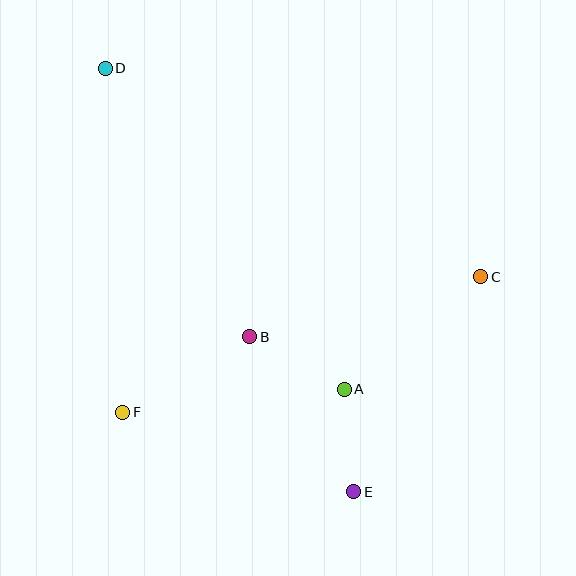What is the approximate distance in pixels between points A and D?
The distance between A and D is approximately 400 pixels.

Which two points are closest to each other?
Points A and E are closest to each other.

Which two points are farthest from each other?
Points D and E are farthest from each other.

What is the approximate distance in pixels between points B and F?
The distance between B and F is approximately 148 pixels.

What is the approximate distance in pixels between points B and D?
The distance between B and D is approximately 305 pixels.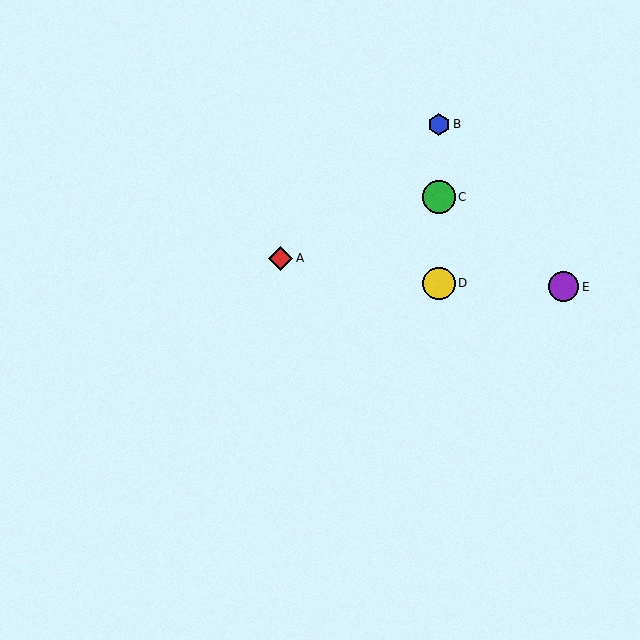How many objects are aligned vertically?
3 objects (B, C, D) are aligned vertically.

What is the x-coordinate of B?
Object B is at x≈439.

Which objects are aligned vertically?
Objects B, C, D are aligned vertically.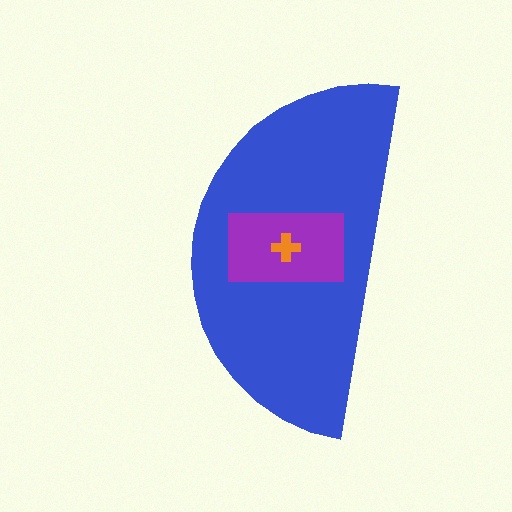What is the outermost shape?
The blue semicircle.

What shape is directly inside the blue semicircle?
The purple rectangle.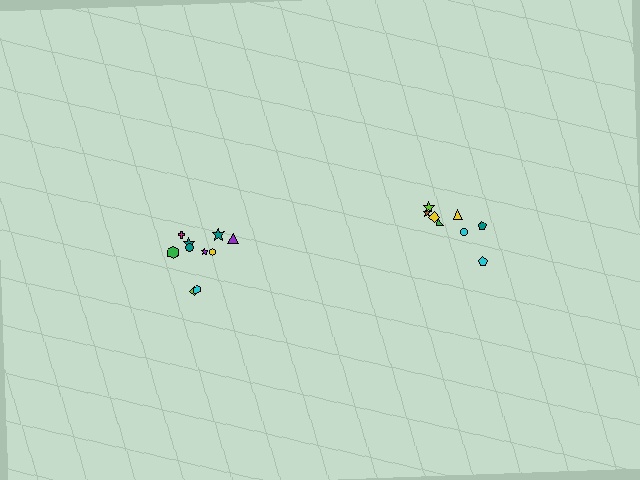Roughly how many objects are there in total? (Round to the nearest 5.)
Roughly 20 objects in total.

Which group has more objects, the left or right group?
The left group.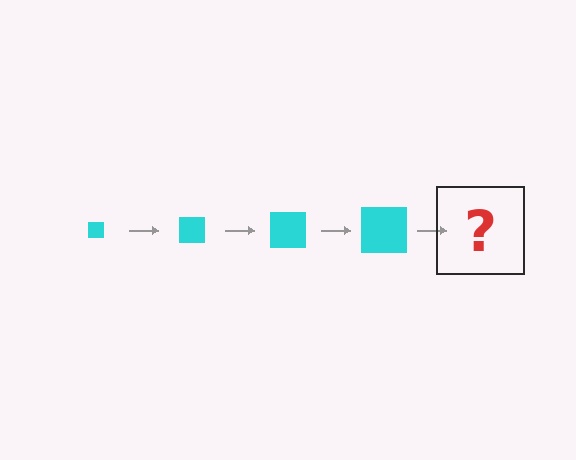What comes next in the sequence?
The next element should be a cyan square, larger than the previous one.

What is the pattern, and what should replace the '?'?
The pattern is that the square gets progressively larger each step. The '?' should be a cyan square, larger than the previous one.